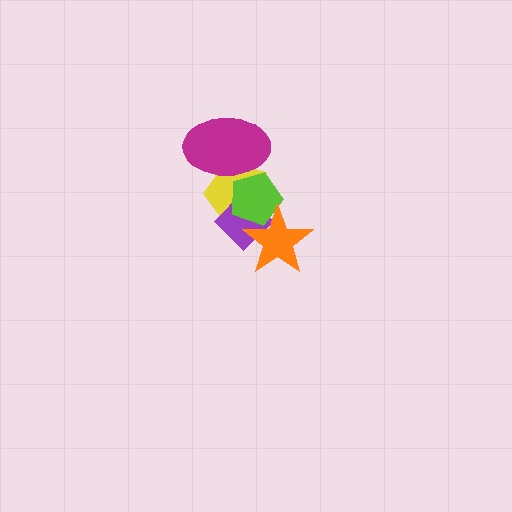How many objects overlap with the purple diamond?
3 objects overlap with the purple diamond.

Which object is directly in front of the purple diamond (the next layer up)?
The lime pentagon is directly in front of the purple diamond.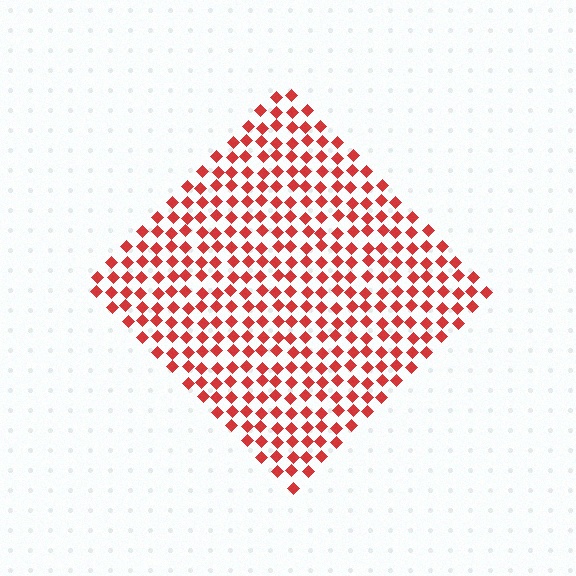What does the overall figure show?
The overall figure shows a diamond.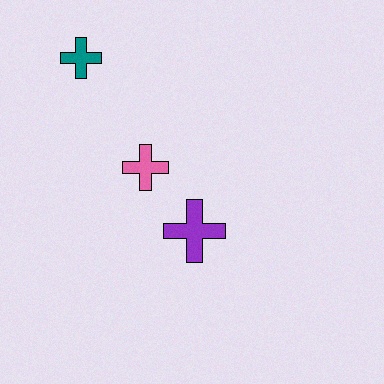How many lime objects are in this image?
There are no lime objects.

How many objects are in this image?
There are 3 objects.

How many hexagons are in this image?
There are no hexagons.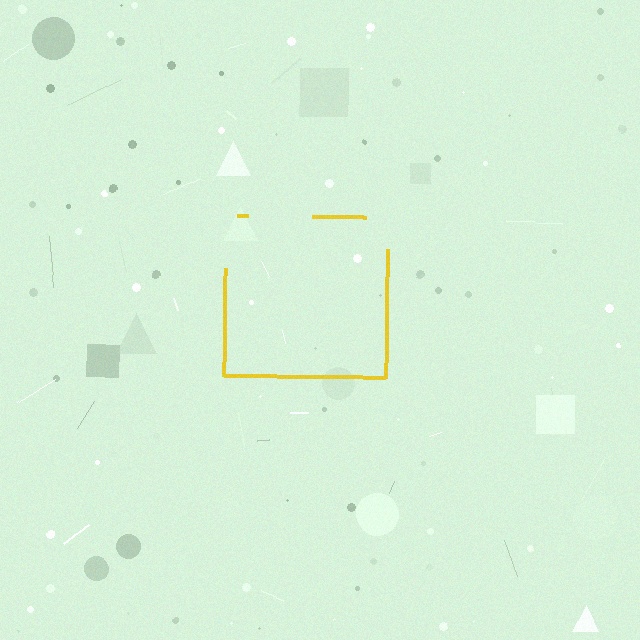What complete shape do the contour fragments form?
The contour fragments form a square.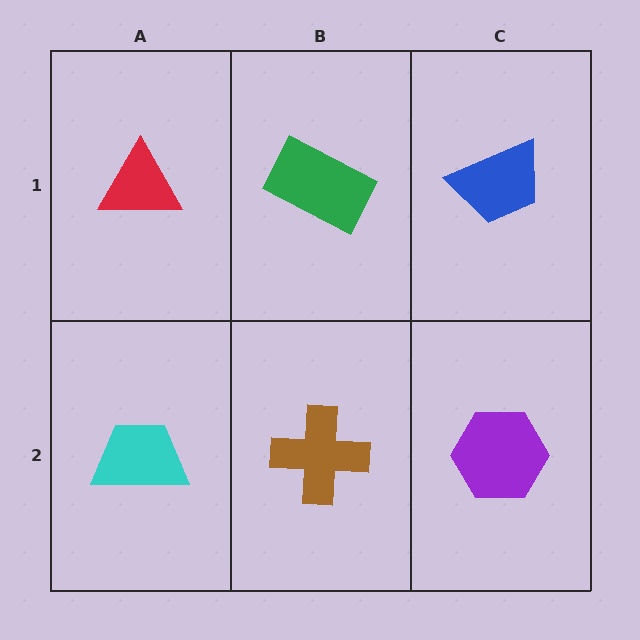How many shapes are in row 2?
3 shapes.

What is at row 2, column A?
A cyan trapezoid.